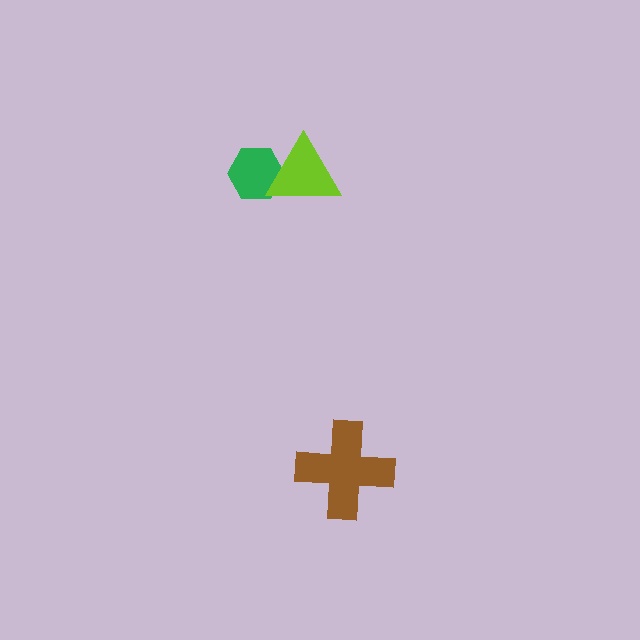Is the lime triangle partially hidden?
No, no other shape covers it.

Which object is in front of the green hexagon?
The lime triangle is in front of the green hexagon.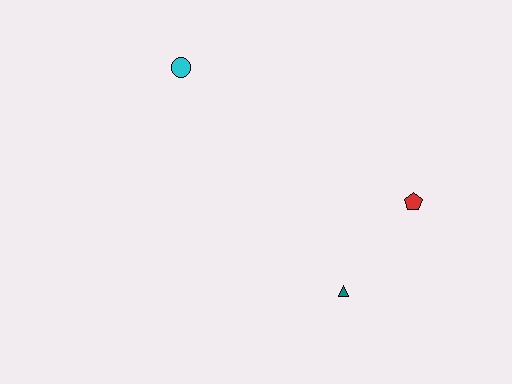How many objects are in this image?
There are 3 objects.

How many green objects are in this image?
There are no green objects.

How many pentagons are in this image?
There is 1 pentagon.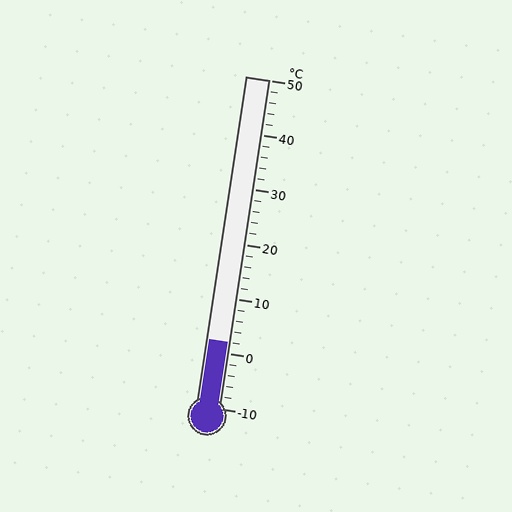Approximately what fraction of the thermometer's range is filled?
The thermometer is filled to approximately 20% of its range.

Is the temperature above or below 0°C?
The temperature is above 0°C.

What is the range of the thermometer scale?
The thermometer scale ranges from -10°C to 50°C.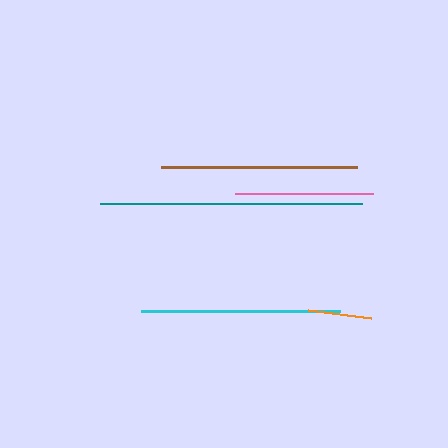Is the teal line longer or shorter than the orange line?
The teal line is longer than the orange line.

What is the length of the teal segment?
The teal segment is approximately 262 pixels long.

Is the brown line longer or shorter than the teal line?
The teal line is longer than the brown line.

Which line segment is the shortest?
The orange line is the shortest at approximately 63 pixels.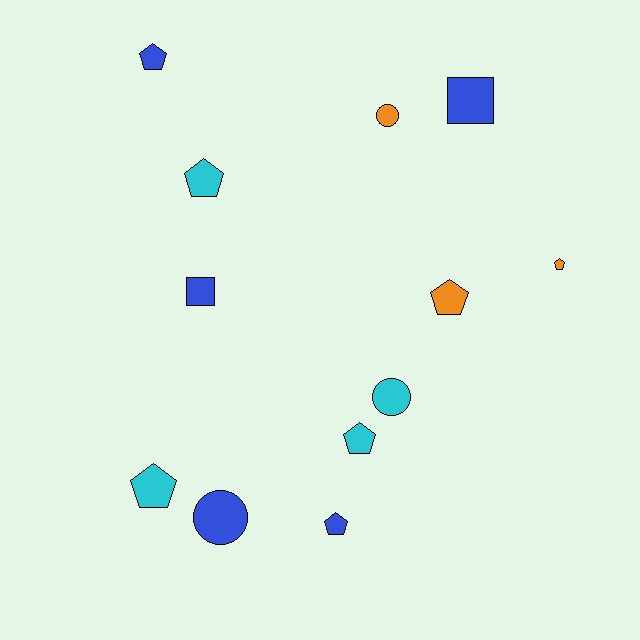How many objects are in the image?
There are 12 objects.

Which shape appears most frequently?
Pentagon, with 7 objects.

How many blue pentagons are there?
There are 2 blue pentagons.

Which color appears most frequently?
Blue, with 5 objects.